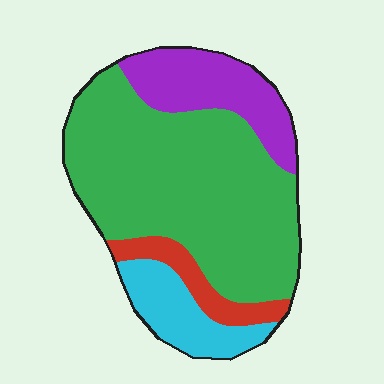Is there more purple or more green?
Green.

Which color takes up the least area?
Red, at roughly 10%.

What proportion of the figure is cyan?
Cyan takes up less than a sixth of the figure.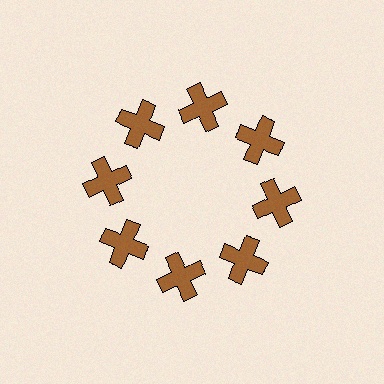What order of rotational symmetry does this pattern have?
This pattern has 8-fold rotational symmetry.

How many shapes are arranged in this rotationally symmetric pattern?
There are 8 shapes, arranged in 8 groups of 1.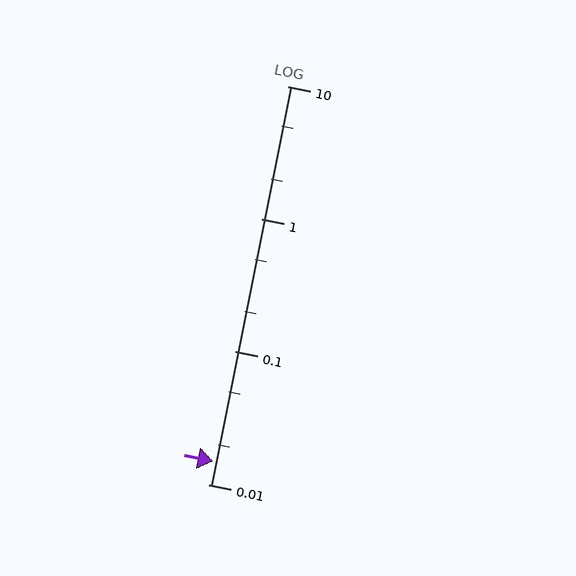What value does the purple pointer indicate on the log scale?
The pointer indicates approximately 0.015.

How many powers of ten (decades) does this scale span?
The scale spans 3 decades, from 0.01 to 10.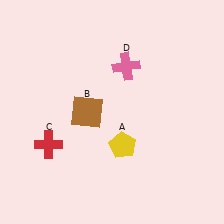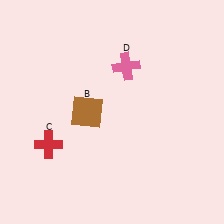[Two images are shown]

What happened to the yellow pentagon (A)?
The yellow pentagon (A) was removed in Image 2. It was in the bottom-right area of Image 1.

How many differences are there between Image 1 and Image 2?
There is 1 difference between the two images.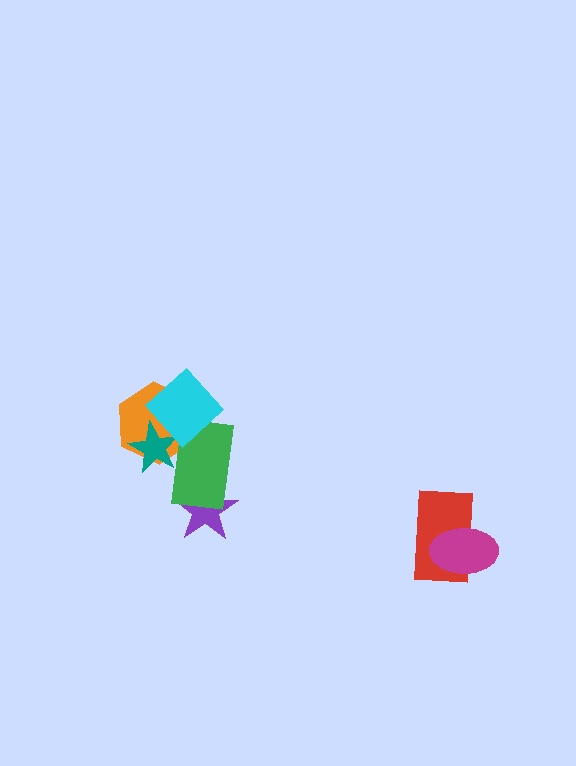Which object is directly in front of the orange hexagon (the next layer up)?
The teal star is directly in front of the orange hexagon.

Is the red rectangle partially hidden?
Yes, it is partially covered by another shape.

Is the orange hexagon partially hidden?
Yes, it is partially covered by another shape.